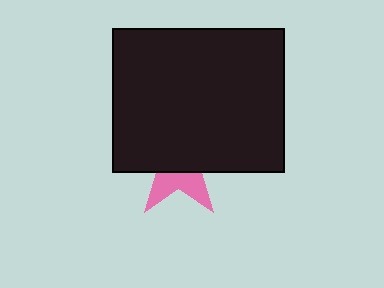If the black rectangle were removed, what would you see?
You would see the complete pink star.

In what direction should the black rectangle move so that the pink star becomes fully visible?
The black rectangle should move up. That is the shortest direction to clear the overlap and leave the pink star fully visible.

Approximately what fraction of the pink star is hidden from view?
Roughly 64% of the pink star is hidden behind the black rectangle.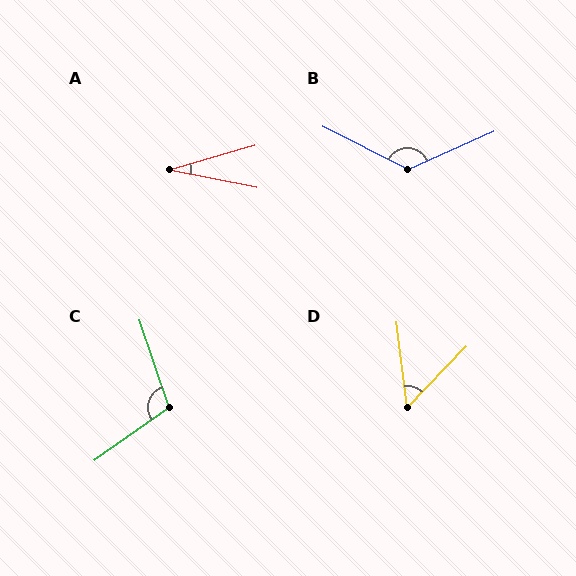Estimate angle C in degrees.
Approximately 107 degrees.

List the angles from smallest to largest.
A (27°), D (51°), C (107°), B (129°).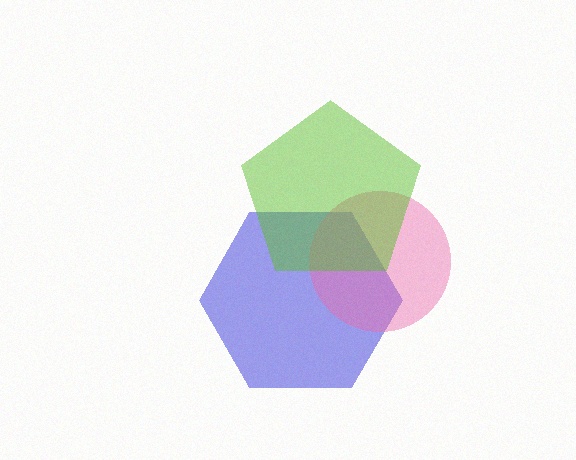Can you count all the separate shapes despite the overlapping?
Yes, there are 3 separate shapes.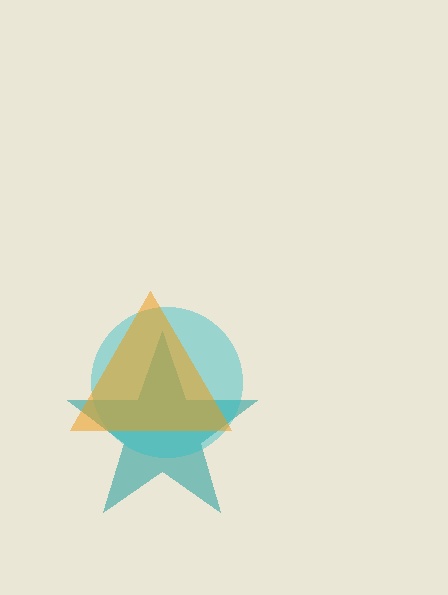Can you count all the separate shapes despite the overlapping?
Yes, there are 3 separate shapes.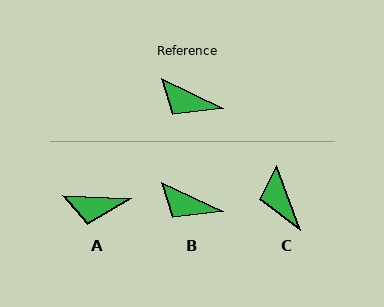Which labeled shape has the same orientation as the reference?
B.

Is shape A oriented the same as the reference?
No, it is off by about 24 degrees.